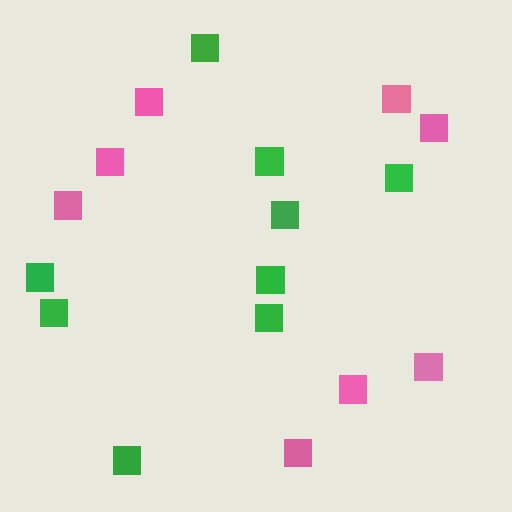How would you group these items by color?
There are 2 groups: one group of green squares (9) and one group of pink squares (8).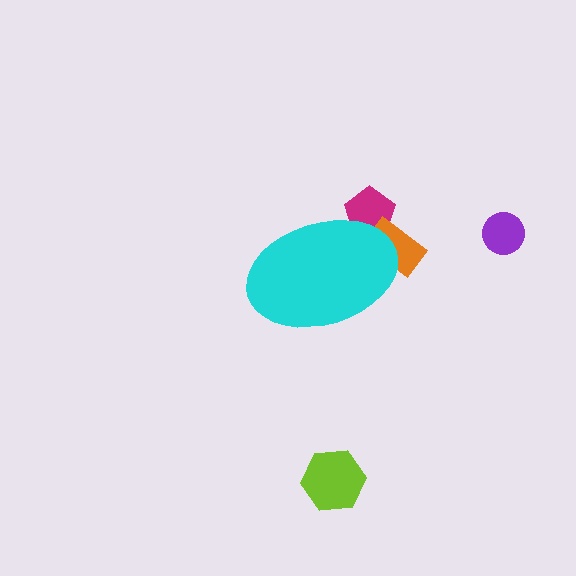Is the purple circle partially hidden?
No, the purple circle is fully visible.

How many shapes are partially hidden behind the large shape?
2 shapes are partially hidden.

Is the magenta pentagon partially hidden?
Yes, the magenta pentagon is partially hidden behind the cyan ellipse.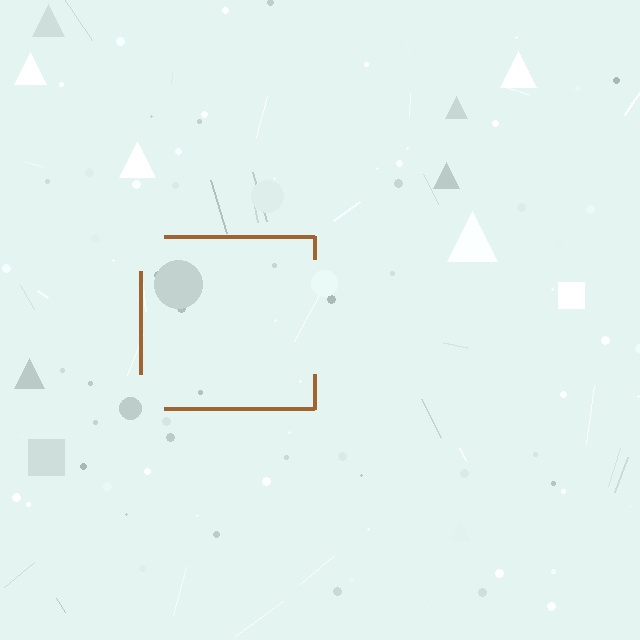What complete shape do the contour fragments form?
The contour fragments form a square.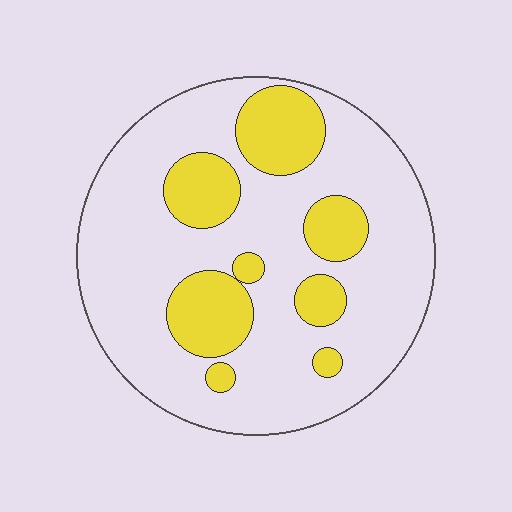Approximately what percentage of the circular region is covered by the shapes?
Approximately 25%.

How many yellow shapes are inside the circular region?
8.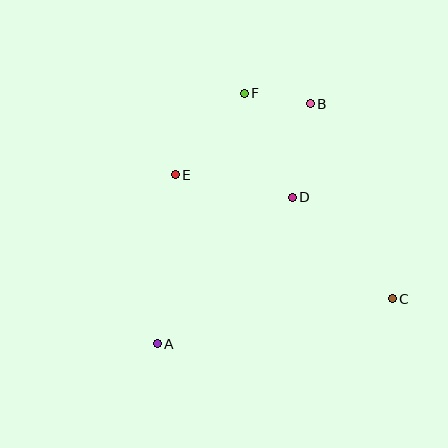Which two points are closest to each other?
Points B and F are closest to each other.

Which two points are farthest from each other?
Points A and B are farthest from each other.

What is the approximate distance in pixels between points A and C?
The distance between A and C is approximately 239 pixels.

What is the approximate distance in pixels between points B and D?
The distance between B and D is approximately 95 pixels.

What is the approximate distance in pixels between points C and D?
The distance between C and D is approximately 143 pixels.